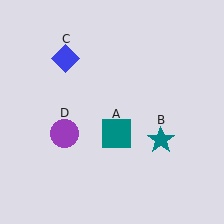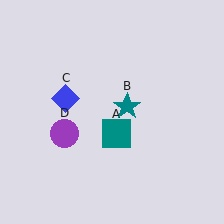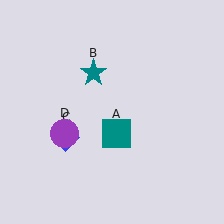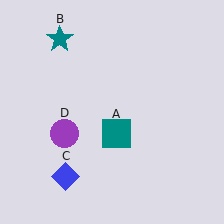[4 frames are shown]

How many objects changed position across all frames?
2 objects changed position: teal star (object B), blue diamond (object C).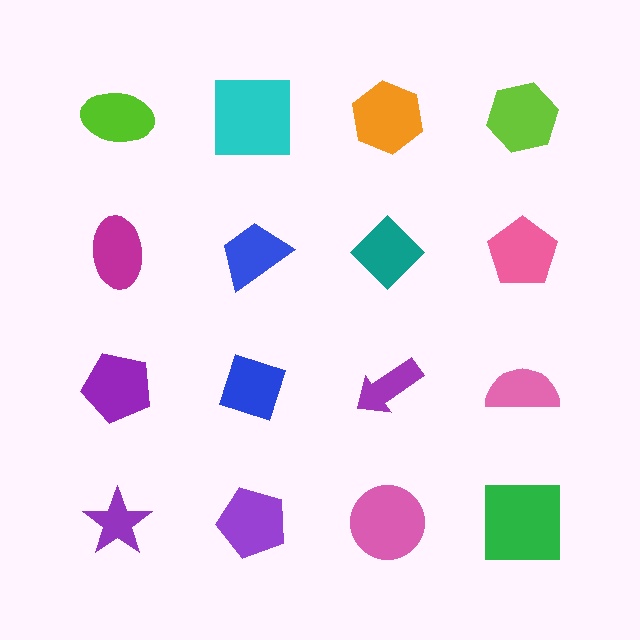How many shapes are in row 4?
4 shapes.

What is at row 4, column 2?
A purple pentagon.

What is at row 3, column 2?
A blue diamond.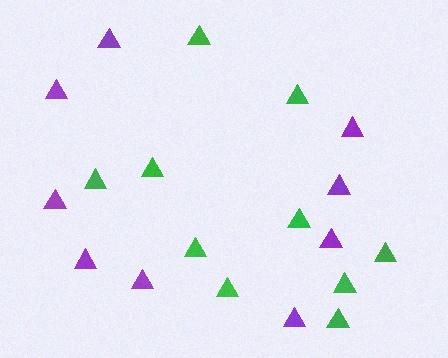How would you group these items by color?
There are 2 groups: one group of green triangles (10) and one group of purple triangles (9).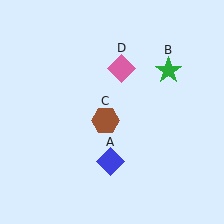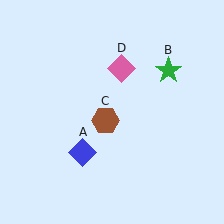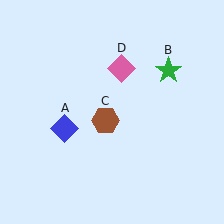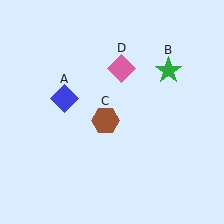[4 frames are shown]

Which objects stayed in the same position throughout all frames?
Green star (object B) and brown hexagon (object C) and pink diamond (object D) remained stationary.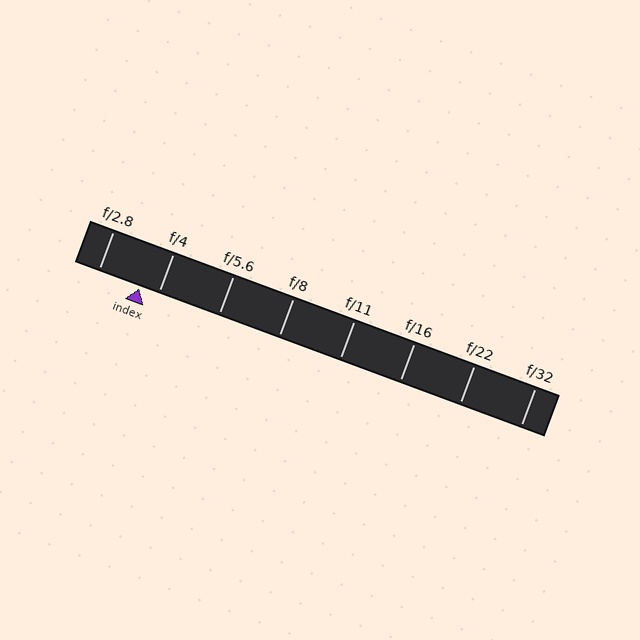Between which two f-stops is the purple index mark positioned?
The index mark is between f/2.8 and f/4.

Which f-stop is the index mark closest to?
The index mark is closest to f/4.